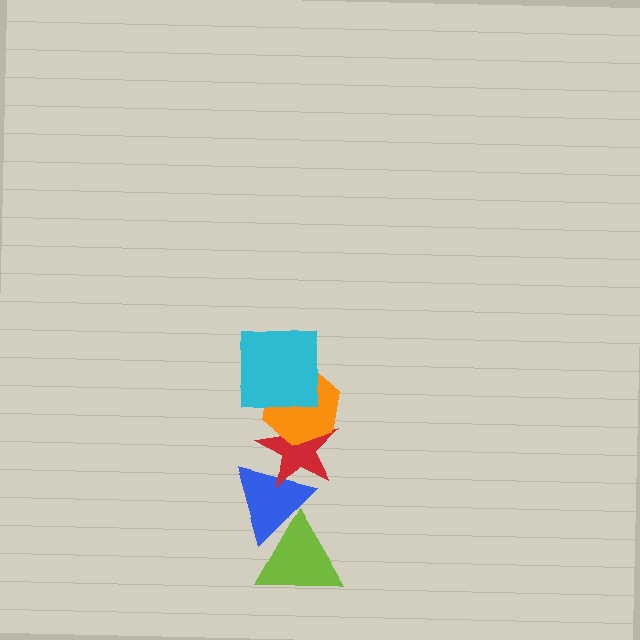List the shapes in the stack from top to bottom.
From top to bottom: the cyan square, the orange hexagon, the red star, the blue triangle, the lime triangle.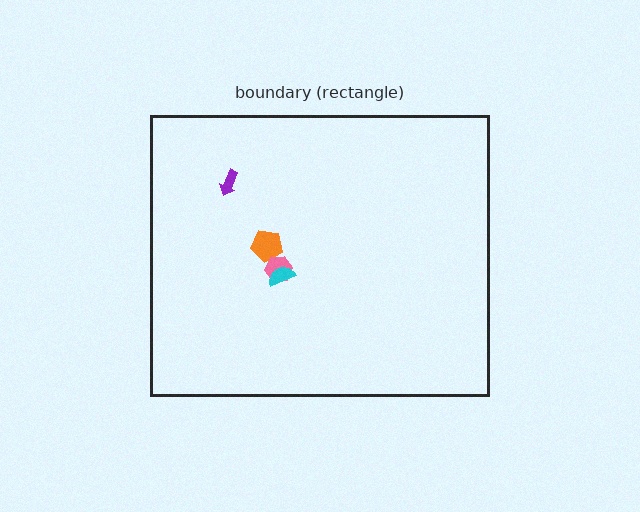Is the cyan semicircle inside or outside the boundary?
Inside.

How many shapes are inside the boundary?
4 inside, 0 outside.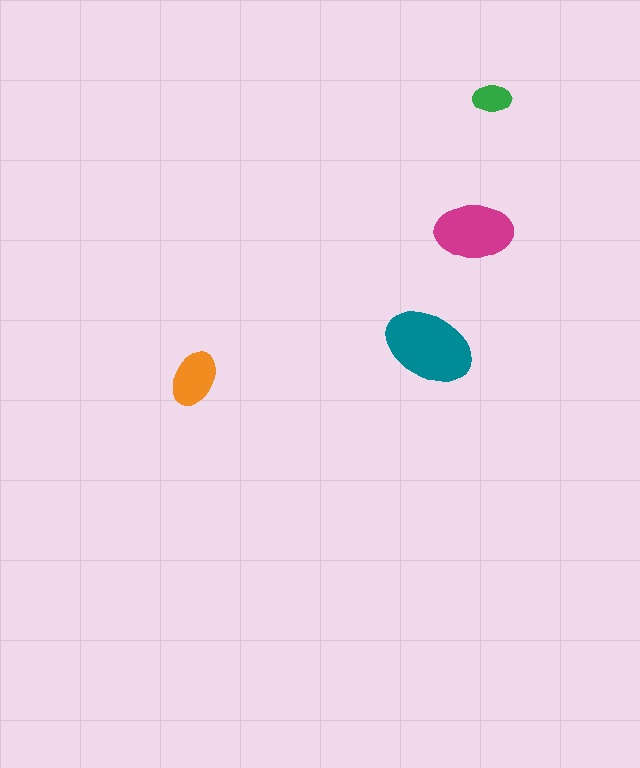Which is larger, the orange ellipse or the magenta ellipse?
The magenta one.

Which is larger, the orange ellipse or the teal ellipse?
The teal one.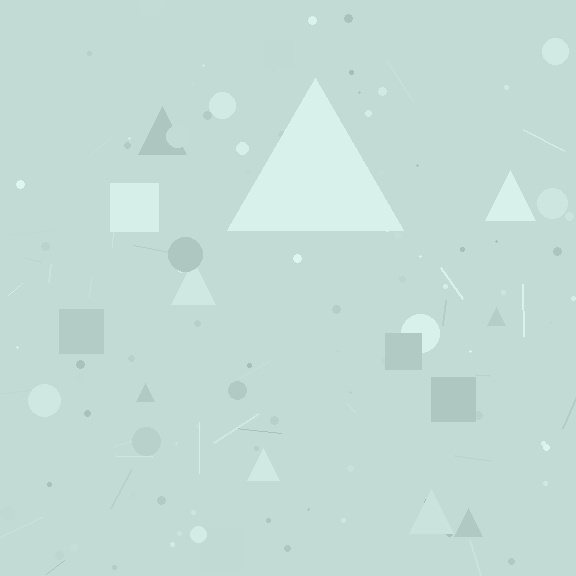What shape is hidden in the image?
A triangle is hidden in the image.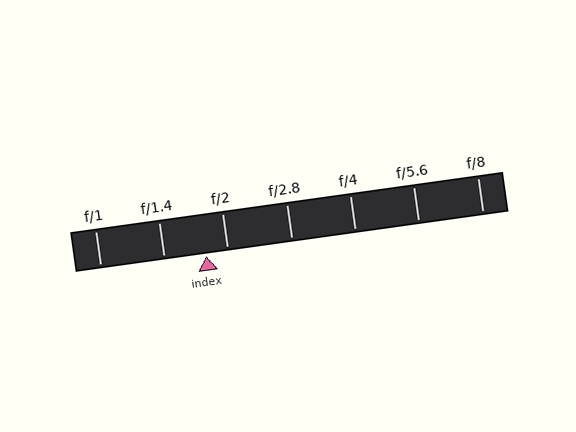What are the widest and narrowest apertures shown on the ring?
The widest aperture shown is f/1 and the narrowest is f/8.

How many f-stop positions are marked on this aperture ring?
There are 7 f-stop positions marked.